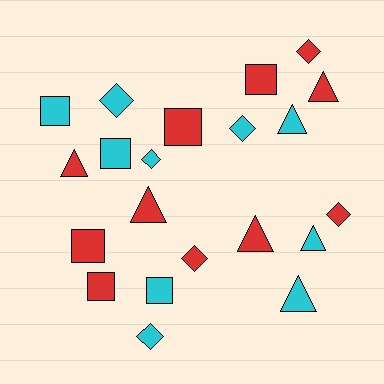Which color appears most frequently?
Red, with 11 objects.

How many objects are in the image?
There are 21 objects.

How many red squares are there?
There are 4 red squares.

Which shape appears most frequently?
Triangle, with 7 objects.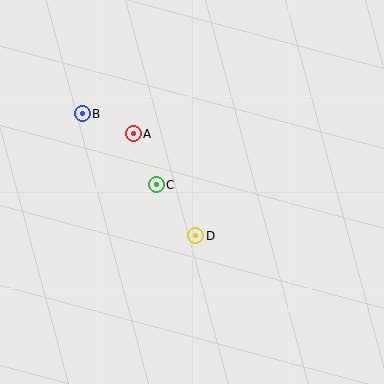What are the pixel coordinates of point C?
Point C is at (156, 185).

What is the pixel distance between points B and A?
The distance between B and A is 55 pixels.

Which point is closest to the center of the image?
Point C at (156, 185) is closest to the center.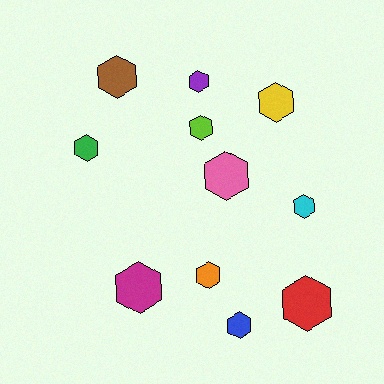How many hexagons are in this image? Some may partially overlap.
There are 11 hexagons.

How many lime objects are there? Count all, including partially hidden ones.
There is 1 lime object.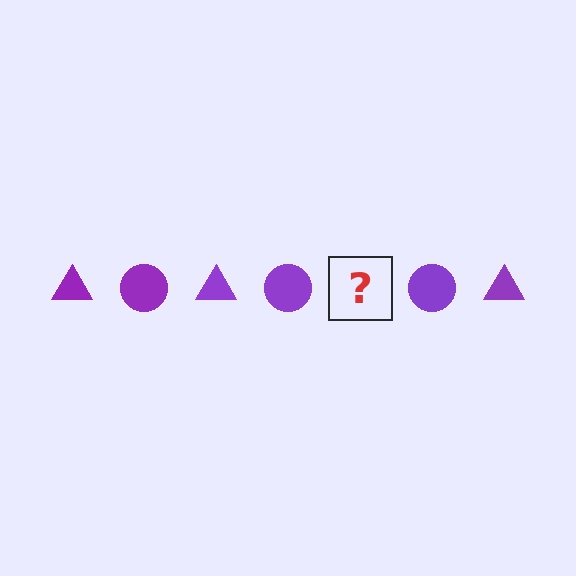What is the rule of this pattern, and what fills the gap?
The rule is that the pattern cycles through triangle, circle shapes in purple. The gap should be filled with a purple triangle.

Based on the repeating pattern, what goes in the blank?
The blank should be a purple triangle.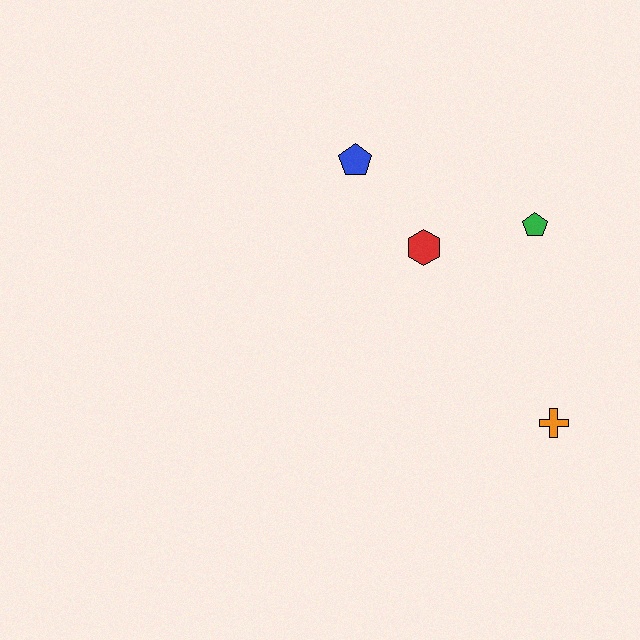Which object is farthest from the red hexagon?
The orange cross is farthest from the red hexagon.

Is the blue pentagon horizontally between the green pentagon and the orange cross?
No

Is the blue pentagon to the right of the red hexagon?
No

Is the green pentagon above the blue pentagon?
No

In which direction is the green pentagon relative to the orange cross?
The green pentagon is above the orange cross.